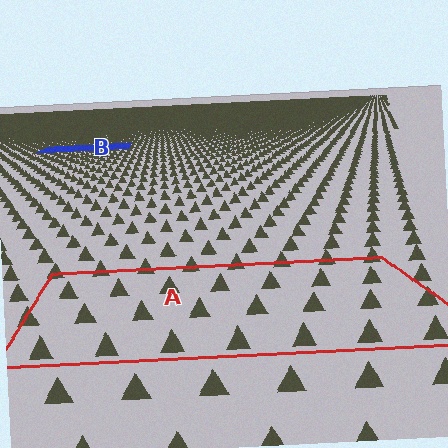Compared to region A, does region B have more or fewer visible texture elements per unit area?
Region B has more texture elements per unit area — they are packed more densely because it is farther away.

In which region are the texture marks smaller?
The texture marks are smaller in region B, because it is farther away.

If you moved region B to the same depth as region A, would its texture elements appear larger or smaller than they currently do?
They would appear larger. At a closer depth, the same texture elements are projected at a bigger on-screen size.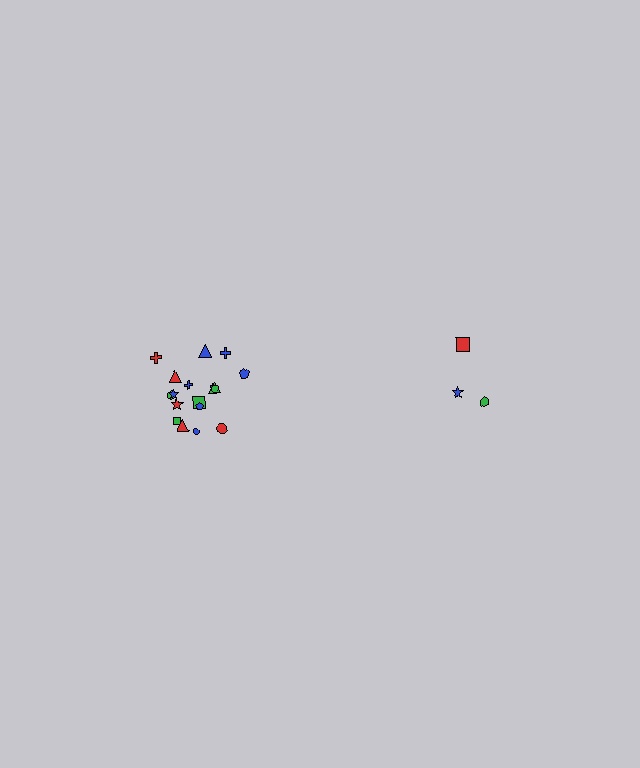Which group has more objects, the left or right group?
The left group.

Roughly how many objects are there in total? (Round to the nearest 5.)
Roughly 20 objects in total.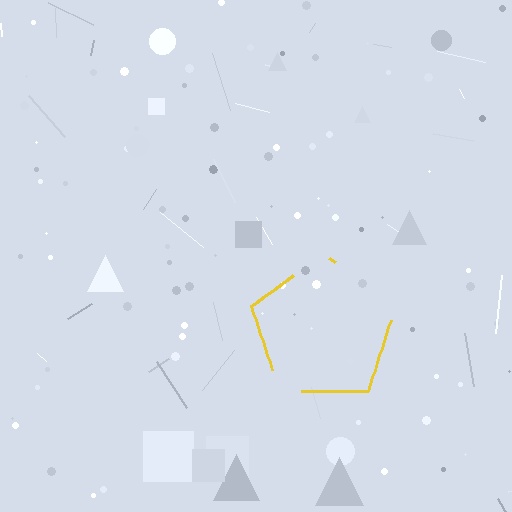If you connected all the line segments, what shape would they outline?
They would outline a pentagon.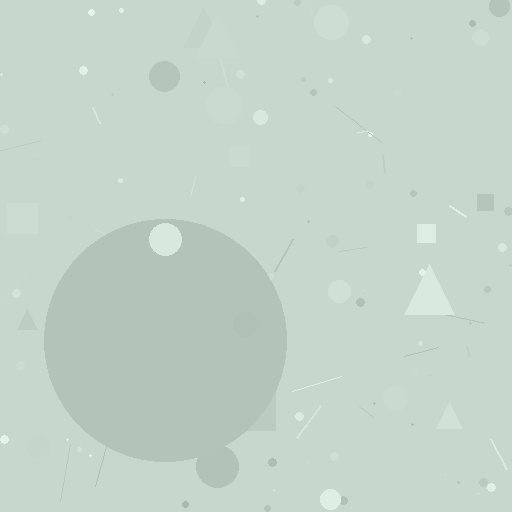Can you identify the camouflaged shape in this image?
The camouflaged shape is a circle.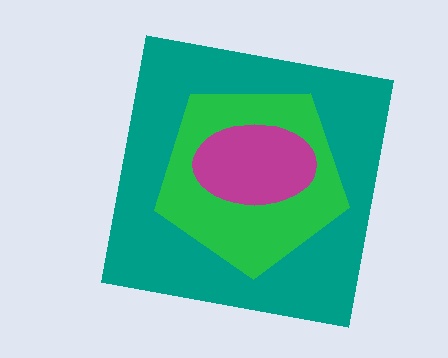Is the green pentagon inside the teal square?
Yes.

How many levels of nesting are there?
3.